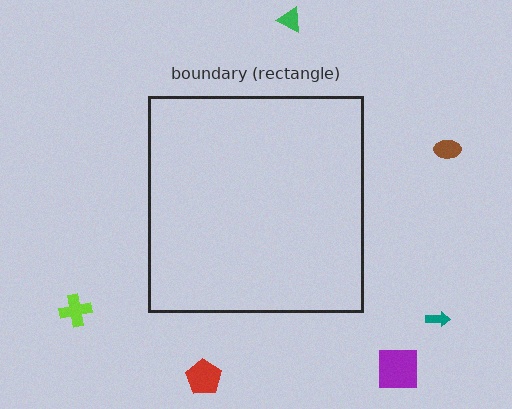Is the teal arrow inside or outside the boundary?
Outside.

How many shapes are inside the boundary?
0 inside, 6 outside.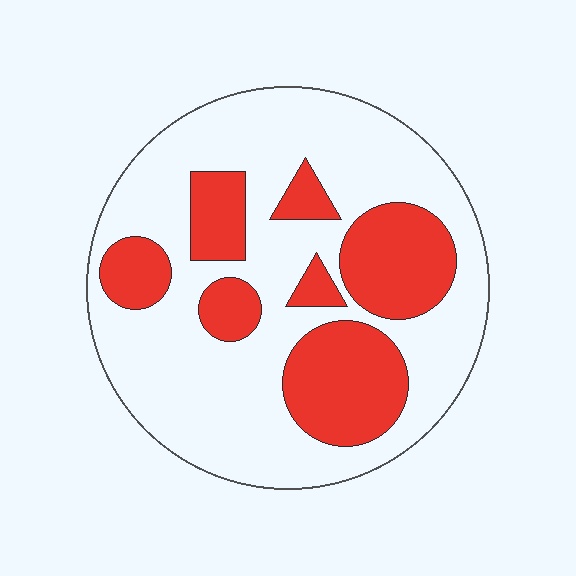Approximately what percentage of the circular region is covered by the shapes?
Approximately 30%.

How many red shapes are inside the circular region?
7.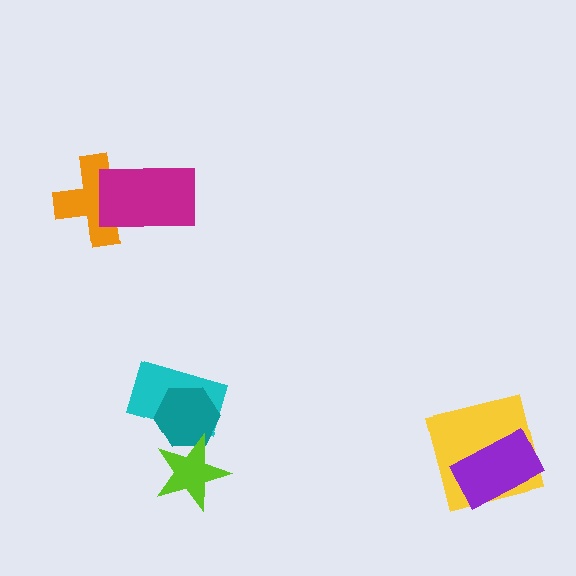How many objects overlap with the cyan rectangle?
2 objects overlap with the cyan rectangle.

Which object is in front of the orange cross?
The magenta rectangle is in front of the orange cross.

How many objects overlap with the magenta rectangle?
1 object overlaps with the magenta rectangle.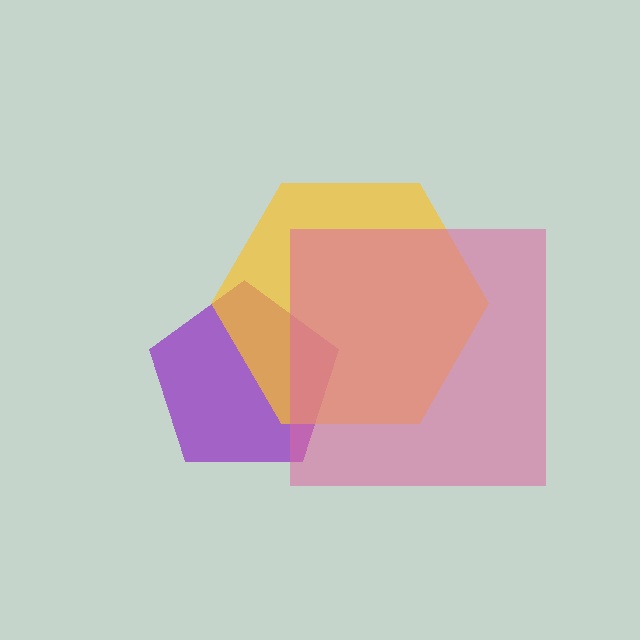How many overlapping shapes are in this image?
There are 3 overlapping shapes in the image.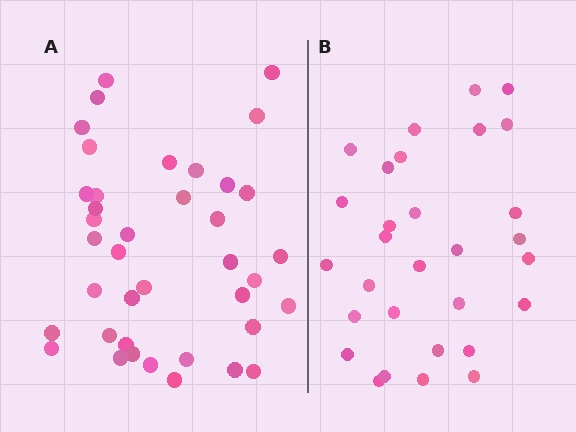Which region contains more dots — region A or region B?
Region A (the left region) has more dots.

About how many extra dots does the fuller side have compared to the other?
Region A has roughly 8 or so more dots than region B.